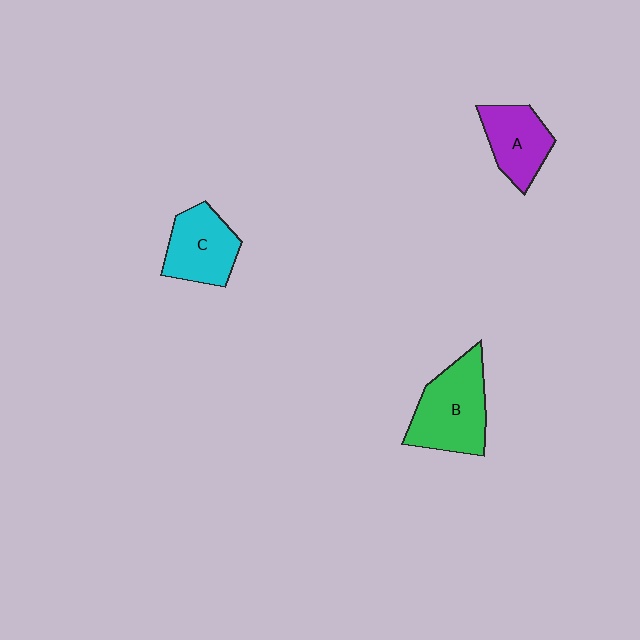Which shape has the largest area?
Shape B (green).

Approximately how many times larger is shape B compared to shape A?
Approximately 1.4 times.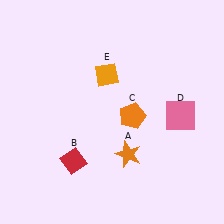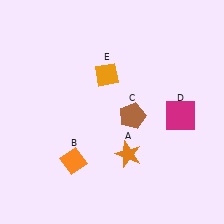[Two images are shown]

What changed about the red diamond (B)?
In Image 1, B is red. In Image 2, it changed to orange.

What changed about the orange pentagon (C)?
In Image 1, C is orange. In Image 2, it changed to brown.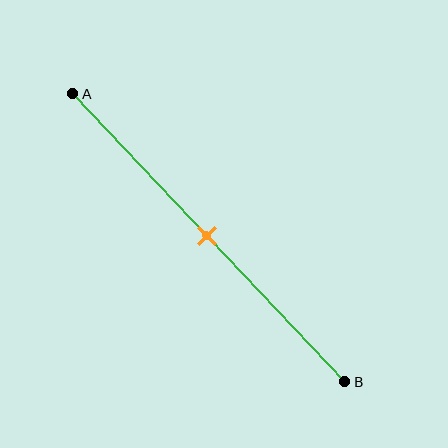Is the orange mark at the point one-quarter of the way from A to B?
No, the mark is at about 50% from A, not at the 25% one-quarter point.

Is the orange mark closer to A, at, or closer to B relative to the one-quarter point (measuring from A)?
The orange mark is closer to point B than the one-quarter point of segment AB.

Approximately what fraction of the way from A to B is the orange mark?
The orange mark is approximately 50% of the way from A to B.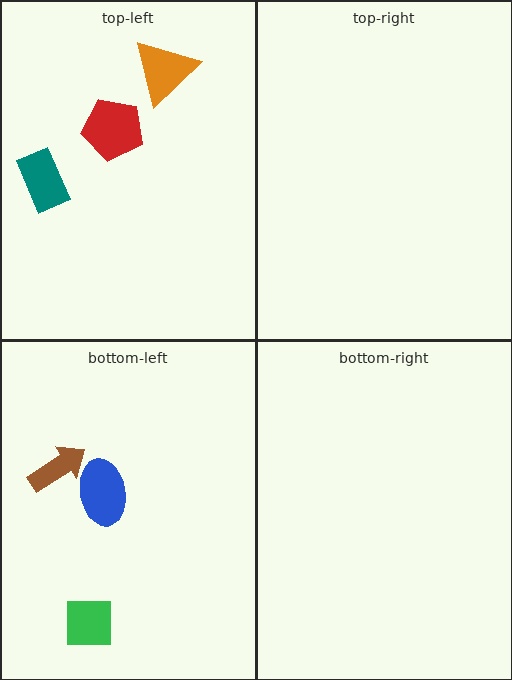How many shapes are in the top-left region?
3.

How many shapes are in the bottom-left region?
3.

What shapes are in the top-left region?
The red pentagon, the orange triangle, the teal rectangle.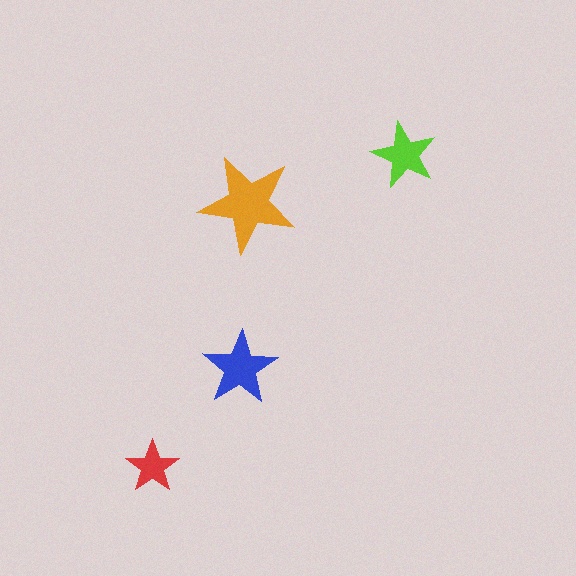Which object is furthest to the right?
The lime star is rightmost.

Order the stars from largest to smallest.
the orange one, the blue one, the lime one, the red one.